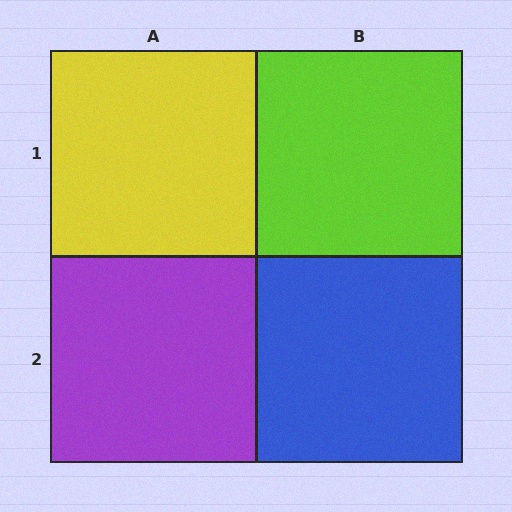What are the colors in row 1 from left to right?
Yellow, lime.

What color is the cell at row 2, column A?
Purple.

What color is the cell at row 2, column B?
Blue.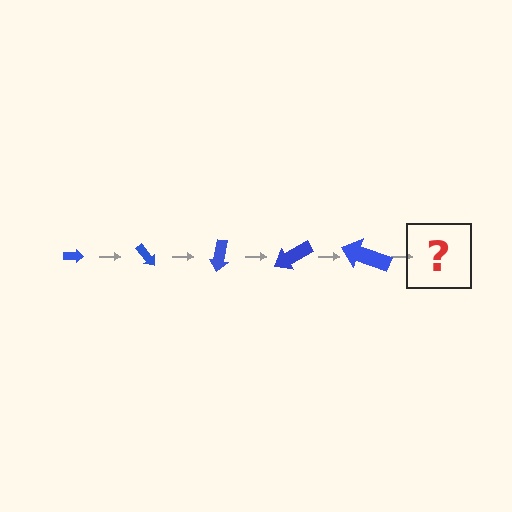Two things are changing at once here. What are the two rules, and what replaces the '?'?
The two rules are that the arrow grows larger each step and it rotates 50 degrees each step. The '?' should be an arrow, larger than the previous one and rotated 250 degrees from the start.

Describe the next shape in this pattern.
It should be an arrow, larger than the previous one and rotated 250 degrees from the start.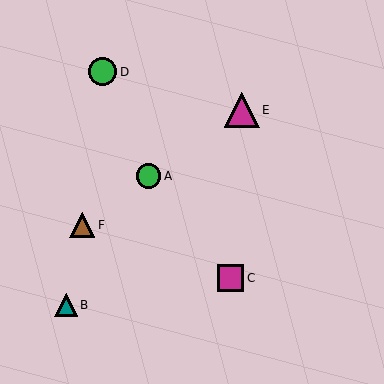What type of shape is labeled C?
Shape C is a magenta square.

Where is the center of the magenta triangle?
The center of the magenta triangle is at (242, 110).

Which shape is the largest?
The magenta triangle (labeled E) is the largest.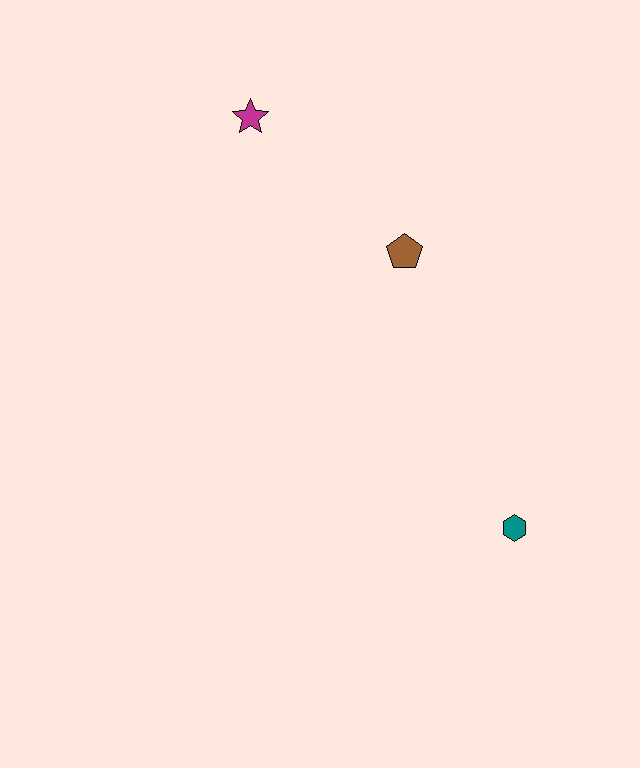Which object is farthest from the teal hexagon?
The magenta star is farthest from the teal hexagon.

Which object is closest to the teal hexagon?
The brown pentagon is closest to the teal hexagon.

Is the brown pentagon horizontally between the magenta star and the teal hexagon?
Yes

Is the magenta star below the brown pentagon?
No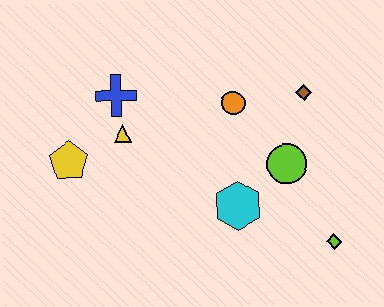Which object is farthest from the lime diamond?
The yellow pentagon is farthest from the lime diamond.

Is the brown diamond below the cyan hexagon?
No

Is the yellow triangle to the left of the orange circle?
Yes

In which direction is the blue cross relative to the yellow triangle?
The blue cross is above the yellow triangle.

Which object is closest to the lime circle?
The cyan hexagon is closest to the lime circle.